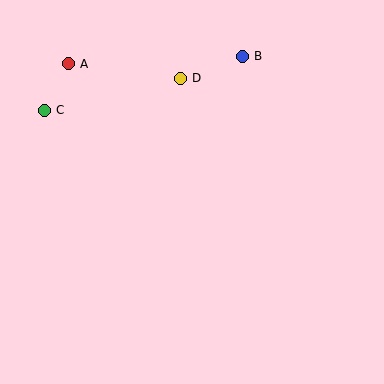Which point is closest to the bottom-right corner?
Point B is closest to the bottom-right corner.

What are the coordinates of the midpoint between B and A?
The midpoint between B and A is at (155, 60).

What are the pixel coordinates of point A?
Point A is at (68, 64).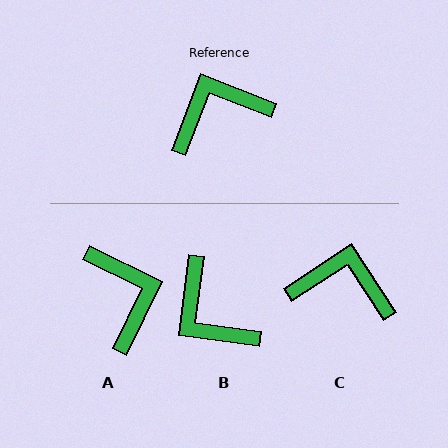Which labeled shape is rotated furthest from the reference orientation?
B, about 103 degrees away.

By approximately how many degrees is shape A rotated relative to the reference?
Approximately 95 degrees clockwise.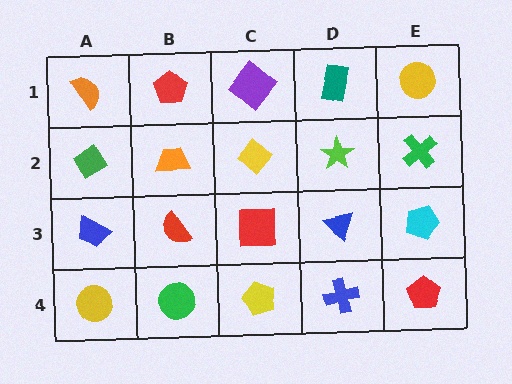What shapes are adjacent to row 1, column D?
A lime star (row 2, column D), a purple diamond (row 1, column C), a yellow circle (row 1, column E).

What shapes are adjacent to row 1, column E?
A green cross (row 2, column E), a teal rectangle (row 1, column D).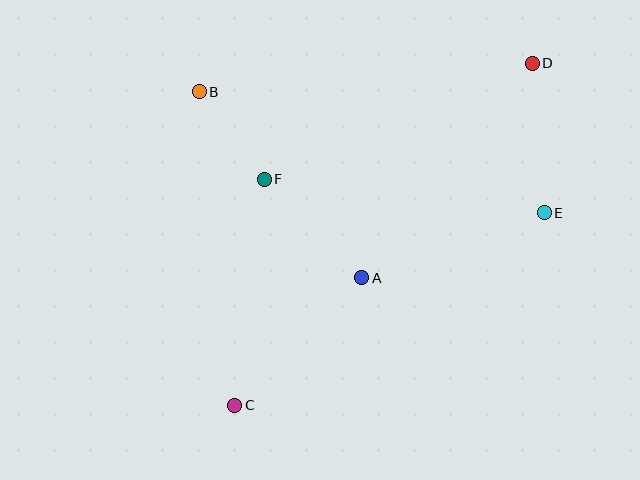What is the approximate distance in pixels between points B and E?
The distance between B and E is approximately 366 pixels.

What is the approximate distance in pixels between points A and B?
The distance between A and B is approximately 247 pixels.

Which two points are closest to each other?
Points B and F are closest to each other.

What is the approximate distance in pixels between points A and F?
The distance between A and F is approximately 138 pixels.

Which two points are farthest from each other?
Points C and D are farthest from each other.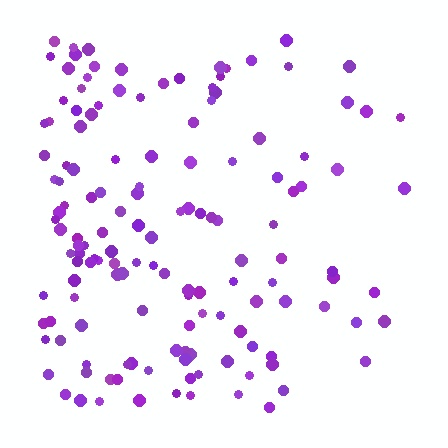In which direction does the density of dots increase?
From right to left, with the left side densest.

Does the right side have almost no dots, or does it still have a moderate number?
Still a moderate number, just noticeably fewer than the left.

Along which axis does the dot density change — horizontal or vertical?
Horizontal.